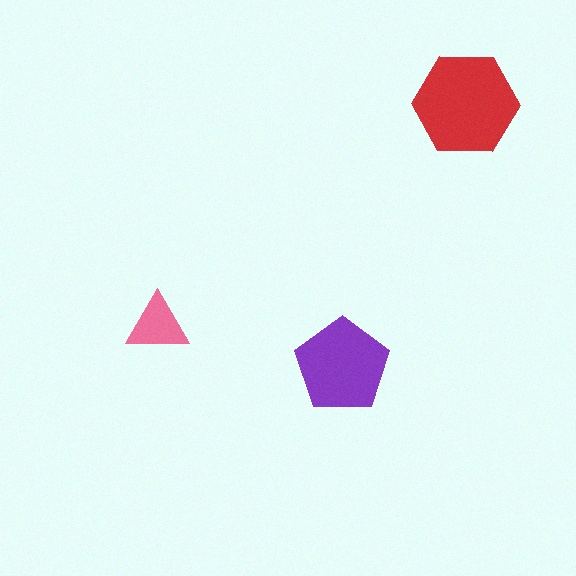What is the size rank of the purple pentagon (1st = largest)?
2nd.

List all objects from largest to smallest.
The red hexagon, the purple pentagon, the pink triangle.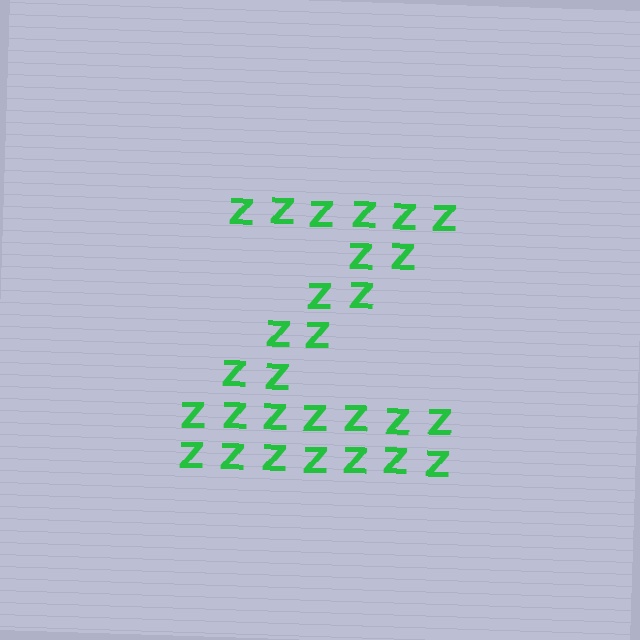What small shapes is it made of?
It is made of small letter Z's.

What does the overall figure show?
The overall figure shows the letter Z.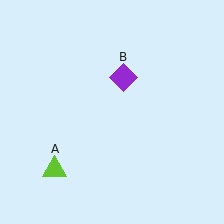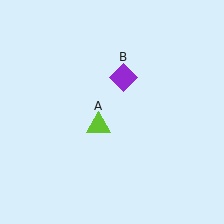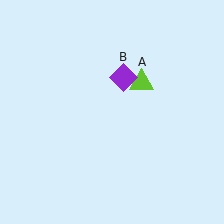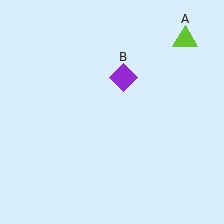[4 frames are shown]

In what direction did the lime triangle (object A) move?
The lime triangle (object A) moved up and to the right.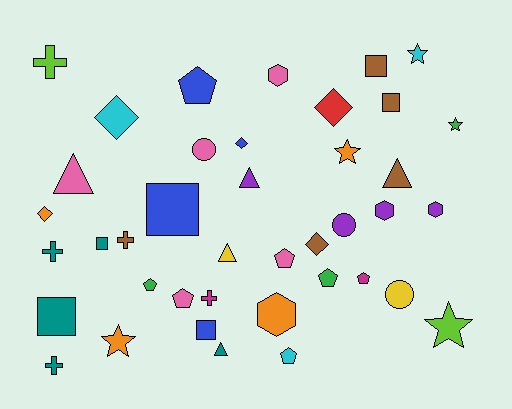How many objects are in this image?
There are 40 objects.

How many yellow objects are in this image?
There are 2 yellow objects.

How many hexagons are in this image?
There are 4 hexagons.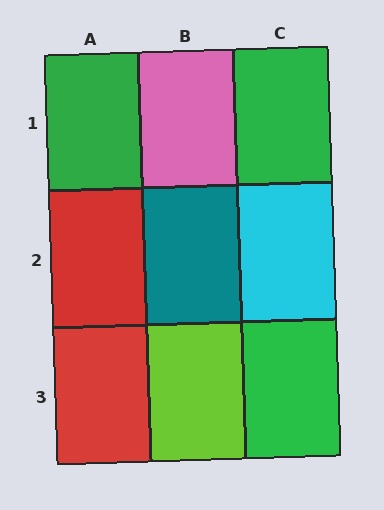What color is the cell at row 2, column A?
Red.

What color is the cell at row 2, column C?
Cyan.